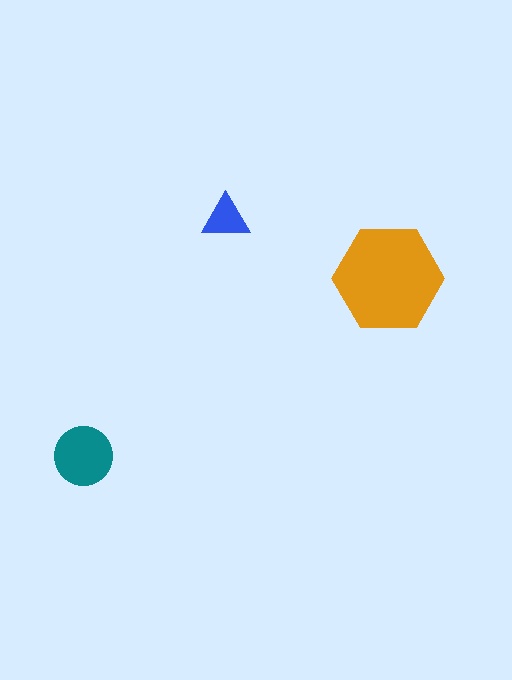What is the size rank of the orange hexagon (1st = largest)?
1st.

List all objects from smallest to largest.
The blue triangle, the teal circle, the orange hexagon.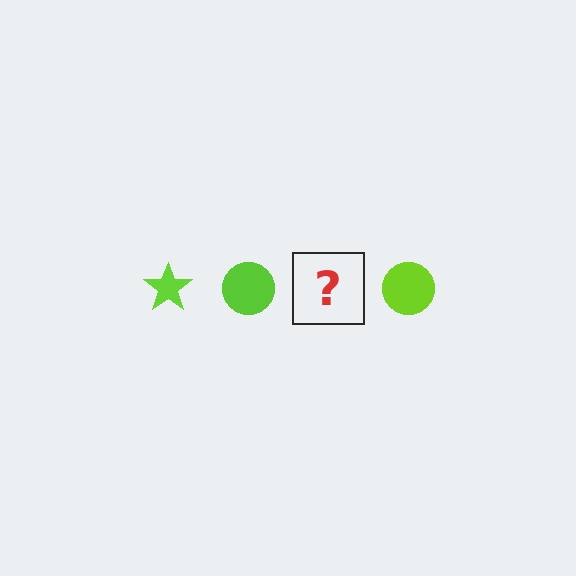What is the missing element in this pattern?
The missing element is a lime star.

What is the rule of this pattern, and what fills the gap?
The rule is that the pattern cycles through star, circle shapes in lime. The gap should be filled with a lime star.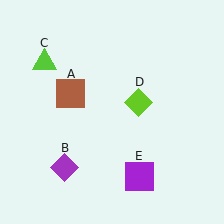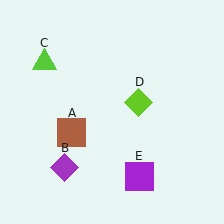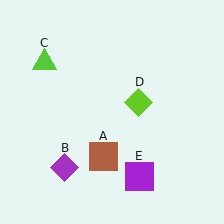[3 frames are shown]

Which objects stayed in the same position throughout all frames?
Purple diamond (object B) and lime triangle (object C) and lime diamond (object D) and purple square (object E) remained stationary.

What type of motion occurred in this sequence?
The brown square (object A) rotated counterclockwise around the center of the scene.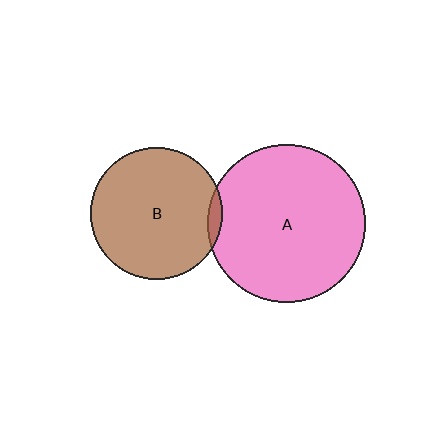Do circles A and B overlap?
Yes.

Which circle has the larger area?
Circle A (pink).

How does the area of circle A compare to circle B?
Approximately 1.4 times.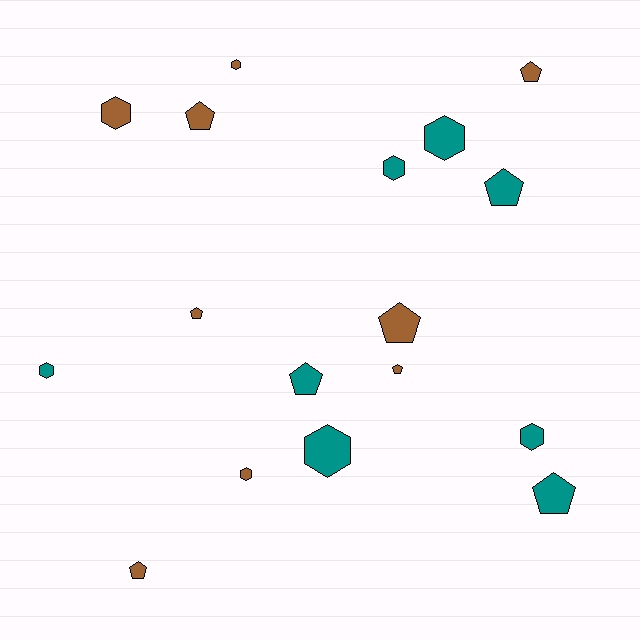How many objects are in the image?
There are 17 objects.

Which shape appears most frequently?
Pentagon, with 9 objects.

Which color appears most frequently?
Brown, with 9 objects.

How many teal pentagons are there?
There are 3 teal pentagons.